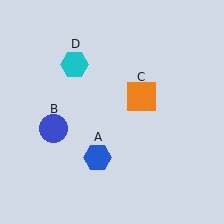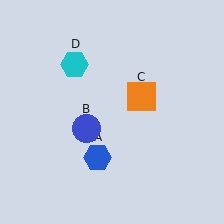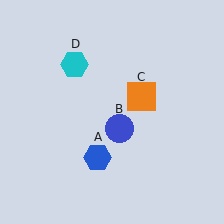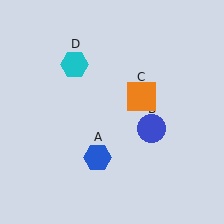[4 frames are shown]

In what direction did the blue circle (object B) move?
The blue circle (object B) moved right.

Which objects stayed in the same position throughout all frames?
Blue hexagon (object A) and orange square (object C) and cyan hexagon (object D) remained stationary.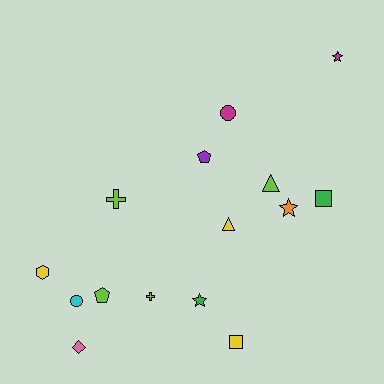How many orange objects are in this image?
There is 1 orange object.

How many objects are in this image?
There are 15 objects.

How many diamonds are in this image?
There is 1 diamond.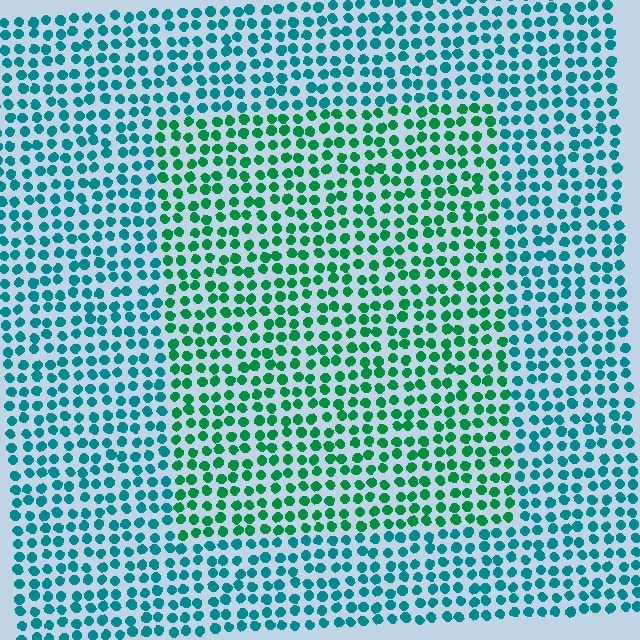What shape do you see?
I see a rectangle.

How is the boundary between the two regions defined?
The boundary is defined purely by a slight shift in hue (about 36 degrees). Spacing, size, and orientation are identical on both sides.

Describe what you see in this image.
The image is filled with small teal elements in a uniform arrangement. A rectangle-shaped region is visible where the elements are tinted to a slightly different hue, forming a subtle color boundary.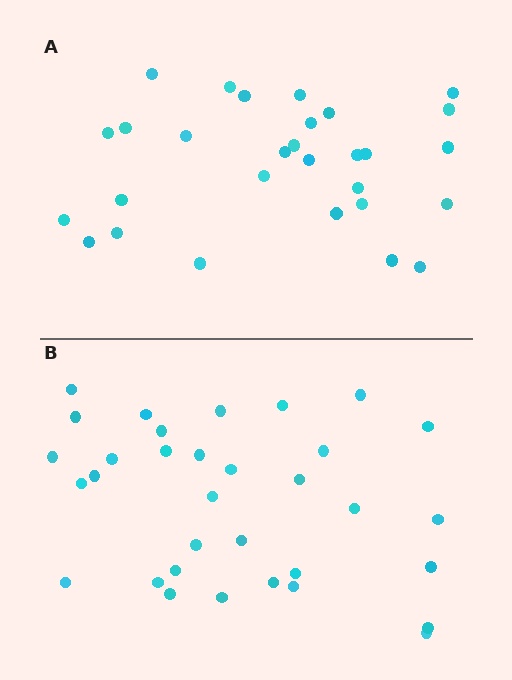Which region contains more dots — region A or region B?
Region B (the bottom region) has more dots.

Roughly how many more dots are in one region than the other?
Region B has about 4 more dots than region A.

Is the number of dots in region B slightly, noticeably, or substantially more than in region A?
Region B has only slightly more — the two regions are fairly close. The ratio is roughly 1.1 to 1.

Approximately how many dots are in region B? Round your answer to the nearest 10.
About 30 dots. (The exact count is 33, which rounds to 30.)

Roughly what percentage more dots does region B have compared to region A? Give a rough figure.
About 15% more.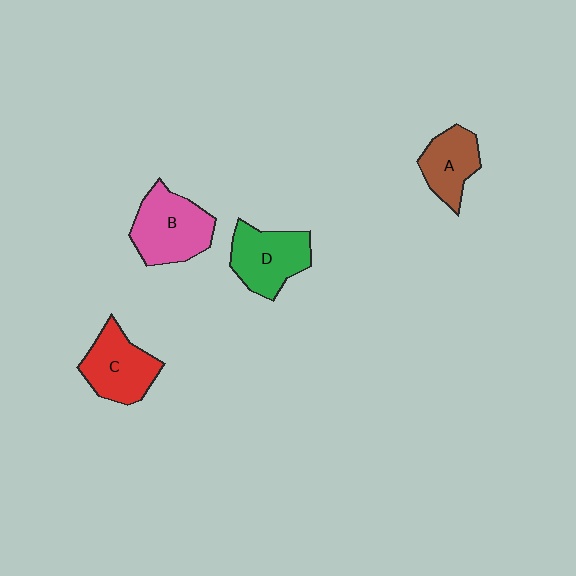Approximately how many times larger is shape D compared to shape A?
Approximately 1.3 times.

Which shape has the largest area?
Shape B (pink).